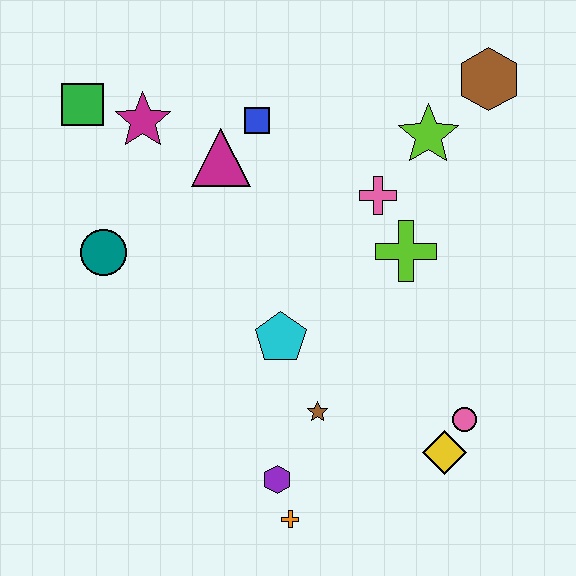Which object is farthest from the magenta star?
The yellow diamond is farthest from the magenta star.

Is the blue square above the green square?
No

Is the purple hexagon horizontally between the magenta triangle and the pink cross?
Yes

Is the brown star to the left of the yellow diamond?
Yes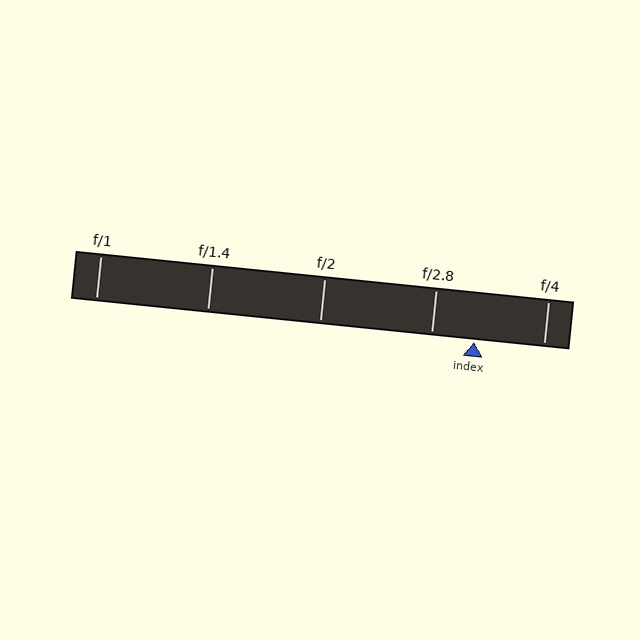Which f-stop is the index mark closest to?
The index mark is closest to f/2.8.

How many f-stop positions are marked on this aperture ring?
There are 5 f-stop positions marked.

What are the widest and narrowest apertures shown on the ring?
The widest aperture shown is f/1 and the narrowest is f/4.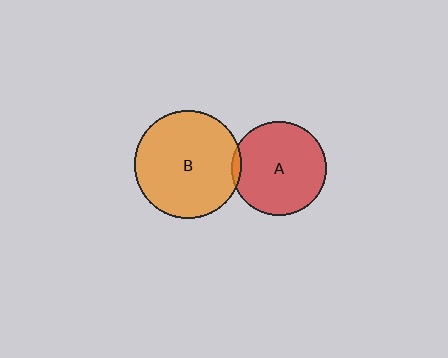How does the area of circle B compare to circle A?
Approximately 1.3 times.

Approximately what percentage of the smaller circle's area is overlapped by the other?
Approximately 5%.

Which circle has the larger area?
Circle B (orange).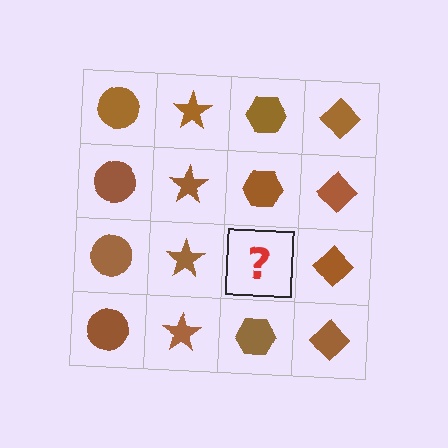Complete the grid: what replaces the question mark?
The question mark should be replaced with a brown hexagon.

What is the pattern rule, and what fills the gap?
The rule is that each column has a consistent shape. The gap should be filled with a brown hexagon.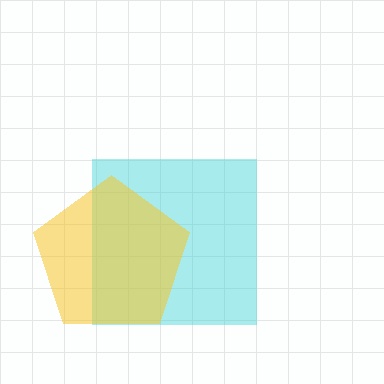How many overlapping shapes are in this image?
There are 2 overlapping shapes in the image.